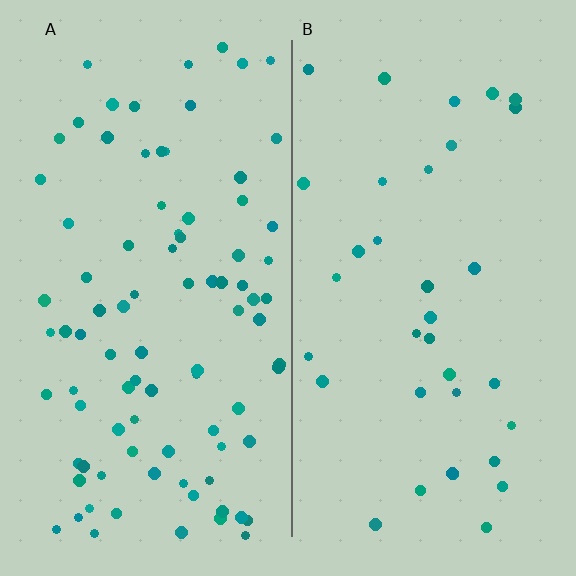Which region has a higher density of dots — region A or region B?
A (the left).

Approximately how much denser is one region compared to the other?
Approximately 2.5× — region A over region B.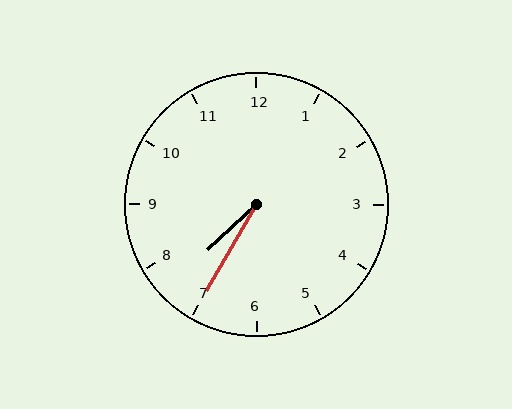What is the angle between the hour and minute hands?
Approximately 18 degrees.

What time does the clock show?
7:35.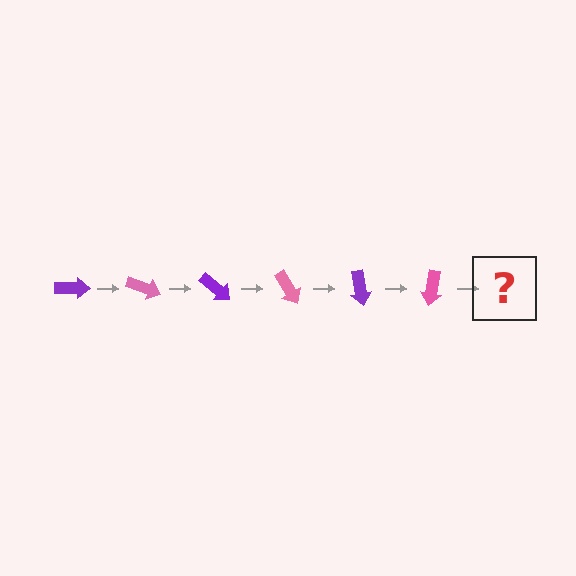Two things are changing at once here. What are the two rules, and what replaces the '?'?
The two rules are that it rotates 20 degrees each step and the color cycles through purple and pink. The '?' should be a purple arrow, rotated 120 degrees from the start.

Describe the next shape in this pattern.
It should be a purple arrow, rotated 120 degrees from the start.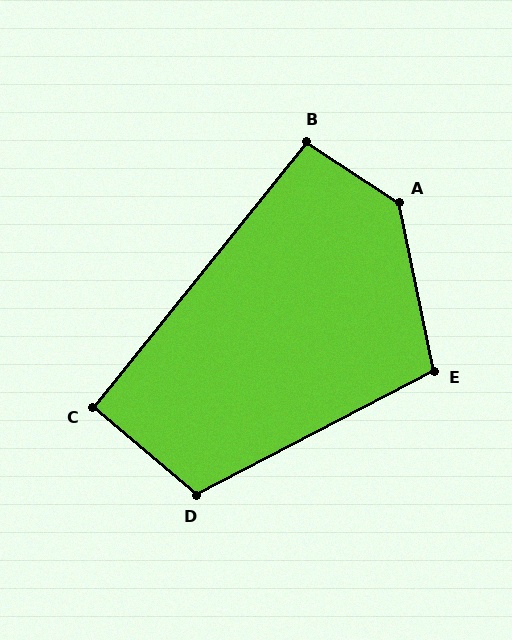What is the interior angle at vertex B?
Approximately 96 degrees (obtuse).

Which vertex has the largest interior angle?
A, at approximately 135 degrees.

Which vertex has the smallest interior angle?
C, at approximately 91 degrees.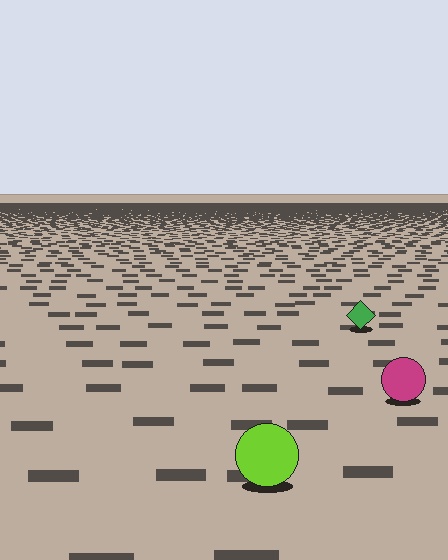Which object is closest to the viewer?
The lime circle is closest. The texture marks near it are larger and more spread out.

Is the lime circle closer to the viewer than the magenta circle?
Yes. The lime circle is closer — you can tell from the texture gradient: the ground texture is coarser near it.